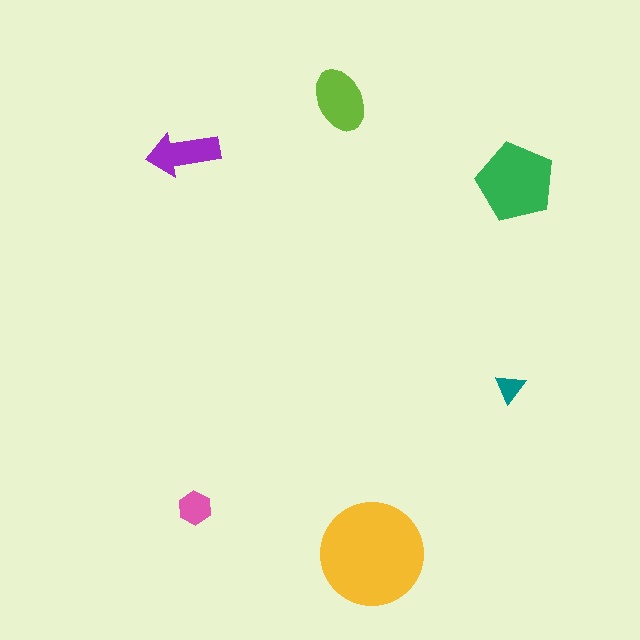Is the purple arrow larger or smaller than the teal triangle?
Larger.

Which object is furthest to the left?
The purple arrow is leftmost.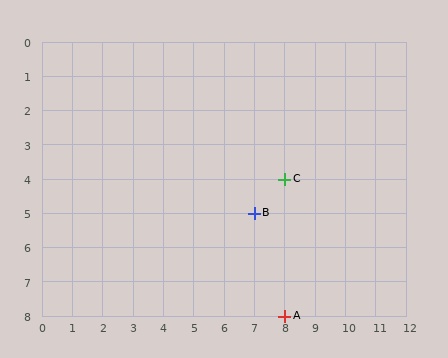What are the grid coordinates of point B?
Point B is at grid coordinates (7, 5).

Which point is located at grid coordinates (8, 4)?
Point C is at (8, 4).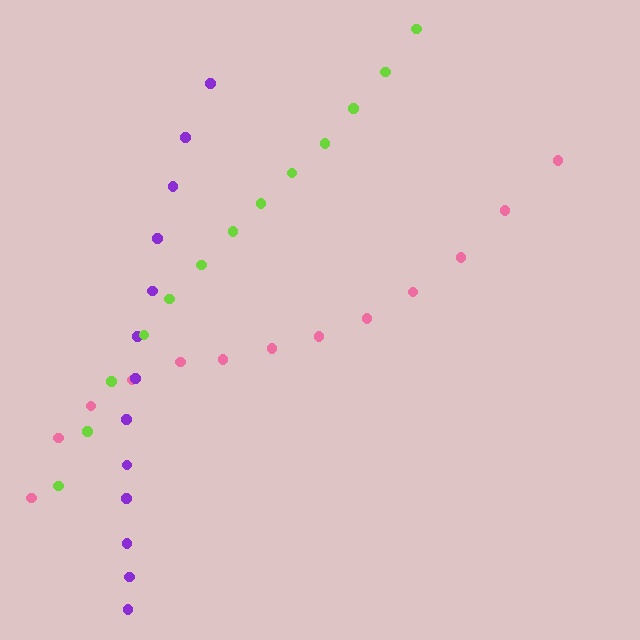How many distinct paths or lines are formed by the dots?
There are 3 distinct paths.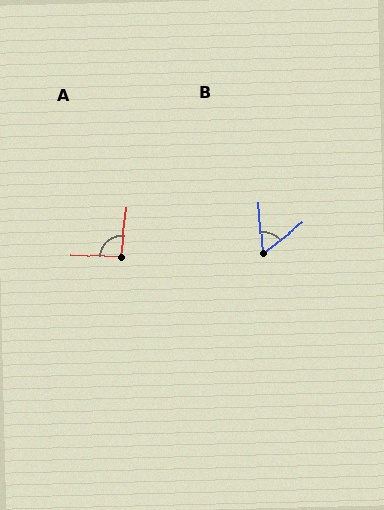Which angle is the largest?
A, at approximately 95 degrees.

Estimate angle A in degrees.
Approximately 95 degrees.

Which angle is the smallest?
B, at approximately 57 degrees.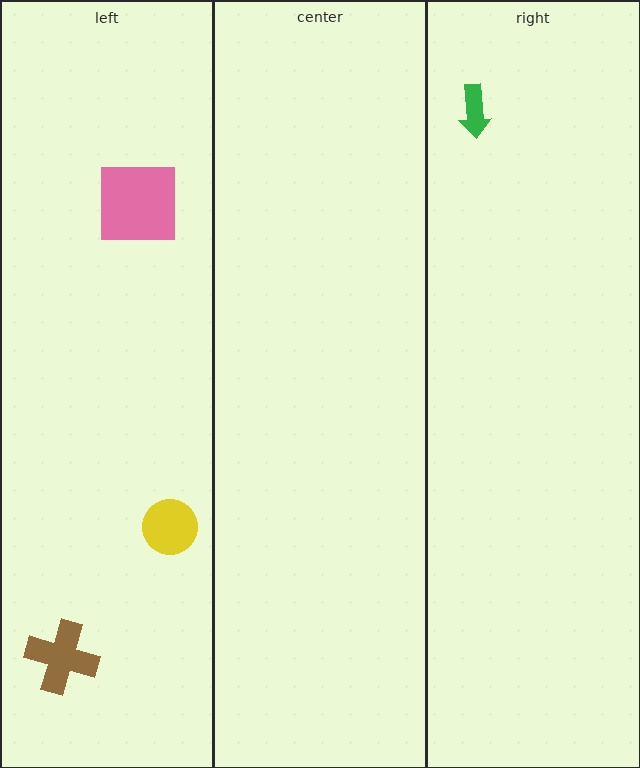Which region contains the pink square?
The left region.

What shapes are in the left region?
The yellow circle, the pink square, the brown cross.